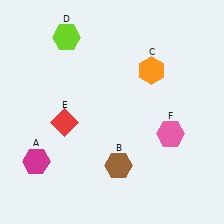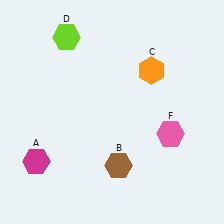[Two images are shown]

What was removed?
The red diamond (E) was removed in Image 2.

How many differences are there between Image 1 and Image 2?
There is 1 difference between the two images.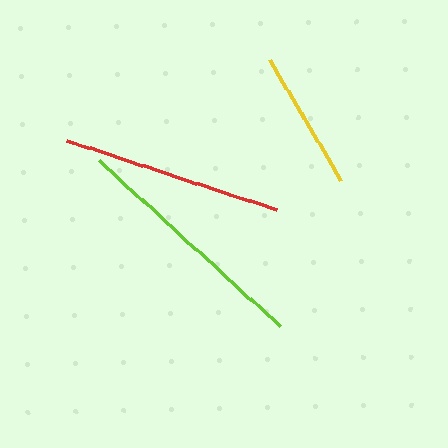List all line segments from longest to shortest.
From longest to shortest: lime, red, yellow.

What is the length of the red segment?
The red segment is approximately 221 pixels long.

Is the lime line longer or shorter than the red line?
The lime line is longer than the red line.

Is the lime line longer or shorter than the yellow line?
The lime line is longer than the yellow line.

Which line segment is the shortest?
The yellow line is the shortest at approximately 140 pixels.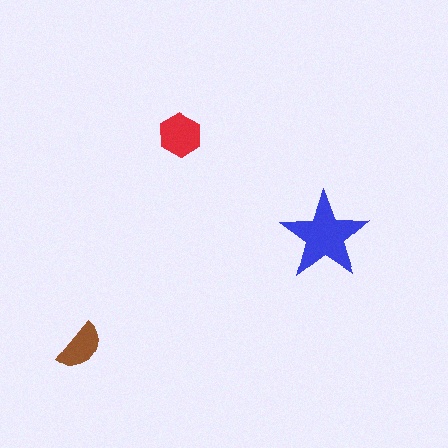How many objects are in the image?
There are 3 objects in the image.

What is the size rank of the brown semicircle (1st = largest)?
3rd.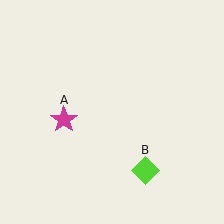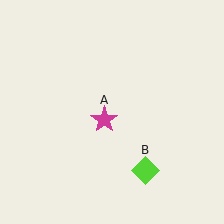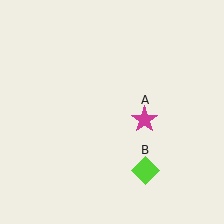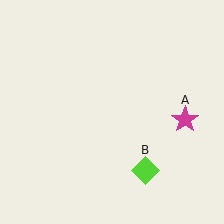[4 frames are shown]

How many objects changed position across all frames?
1 object changed position: magenta star (object A).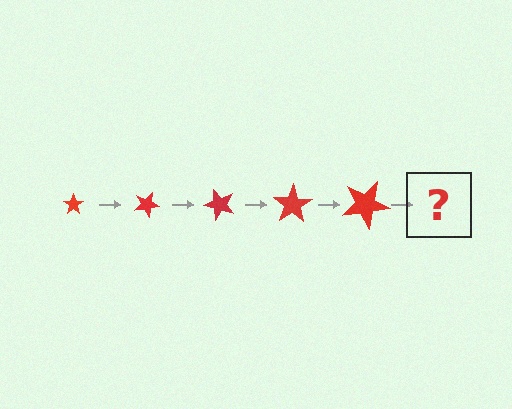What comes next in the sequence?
The next element should be a star, larger than the previous one and rotated 125 degrees from the start.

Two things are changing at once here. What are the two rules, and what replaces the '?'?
The two rules are that the star grows larger each step and it rotates 25 degrees each step. The '?' should be a star, larger than the previous one and rotated 125 degrees from the start.